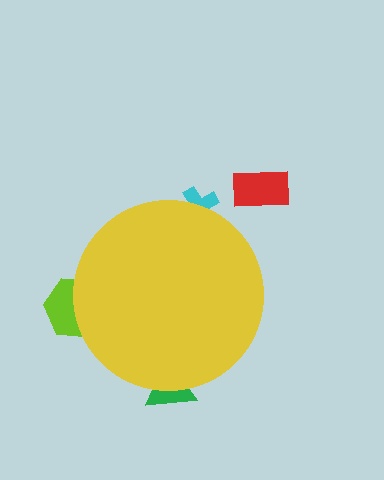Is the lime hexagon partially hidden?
Yes, the lime hexagon is partially hidden behind the yellow circle.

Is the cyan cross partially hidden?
Yes, the cyan cross is partially hidden behind the yellow circle.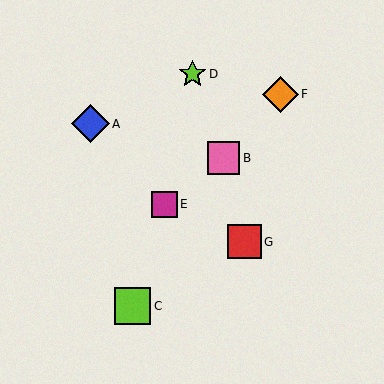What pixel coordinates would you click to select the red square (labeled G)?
Click at (244, 242) to select the red square G.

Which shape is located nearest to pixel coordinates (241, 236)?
The red square (labeled G) at (244, 242) is nearest to that location.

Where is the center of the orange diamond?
The center of the orange diamond is at (280, 94).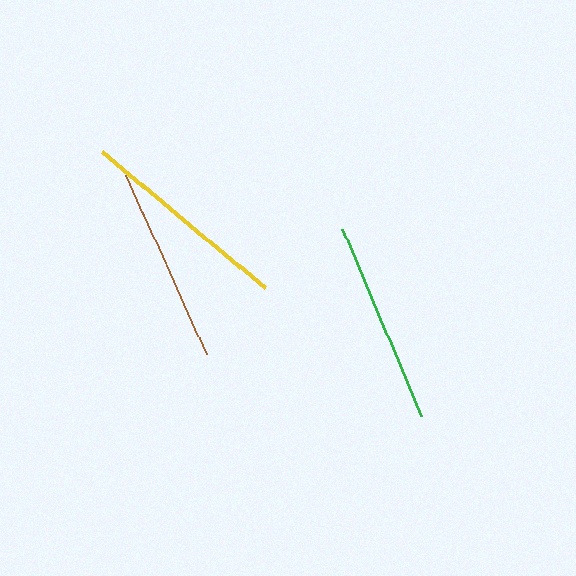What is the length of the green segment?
The green segment is approximately 202 pixels long.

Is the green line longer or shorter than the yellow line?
The yellow line is longer than the green line.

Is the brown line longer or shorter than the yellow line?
The yellow line is longer than the brown line.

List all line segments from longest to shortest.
From longest to shortest: yellow, green, brown.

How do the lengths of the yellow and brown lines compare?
The yellow and brown lines are approximately the same length.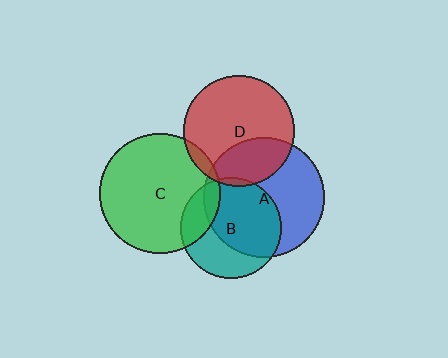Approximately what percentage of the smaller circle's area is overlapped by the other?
Approximately 30%.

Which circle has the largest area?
Circle A (blue).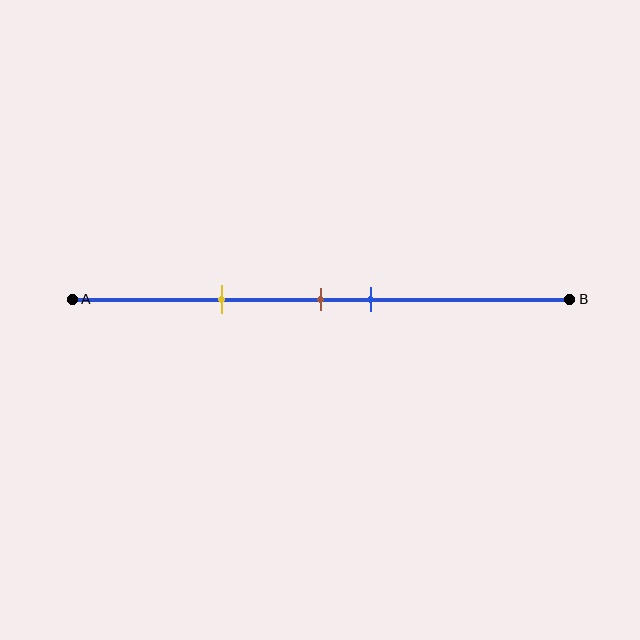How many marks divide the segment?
There are 3 marks dividing the segment.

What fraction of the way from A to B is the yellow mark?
The yellow mark is approximately 30% (0.3) of the way from A to B.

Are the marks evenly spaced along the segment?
No, the marks are not evenly spaced.